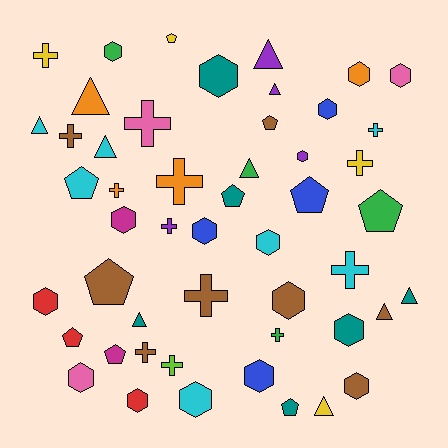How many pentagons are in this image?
There are 10 pentagons.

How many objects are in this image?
There are 50 objects.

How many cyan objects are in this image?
There are 7 cyan objects.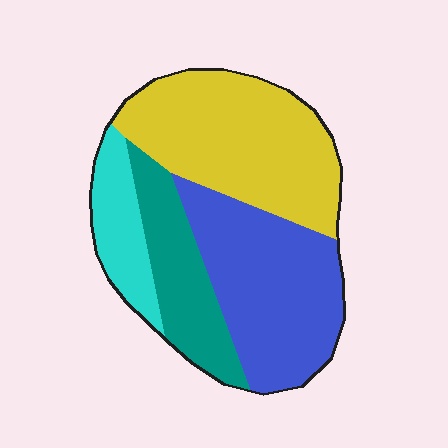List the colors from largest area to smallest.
From largest to smallest: yellow, blue, teal, cyan.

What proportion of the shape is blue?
Blue takes up about one third (1/3) of the shape.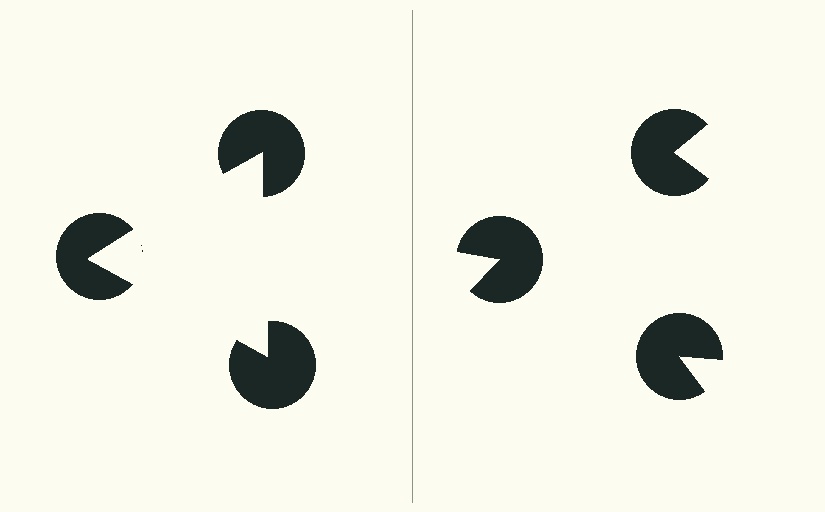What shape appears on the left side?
An illusory triangle.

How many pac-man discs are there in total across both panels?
6 — 3 on each side.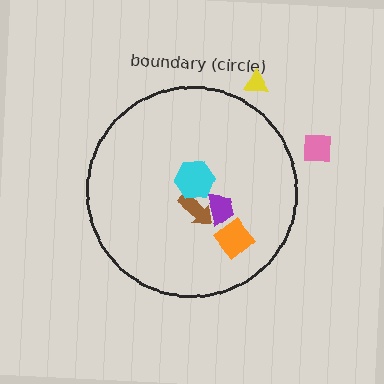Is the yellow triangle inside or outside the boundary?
Outside.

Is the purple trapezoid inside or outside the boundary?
Inside.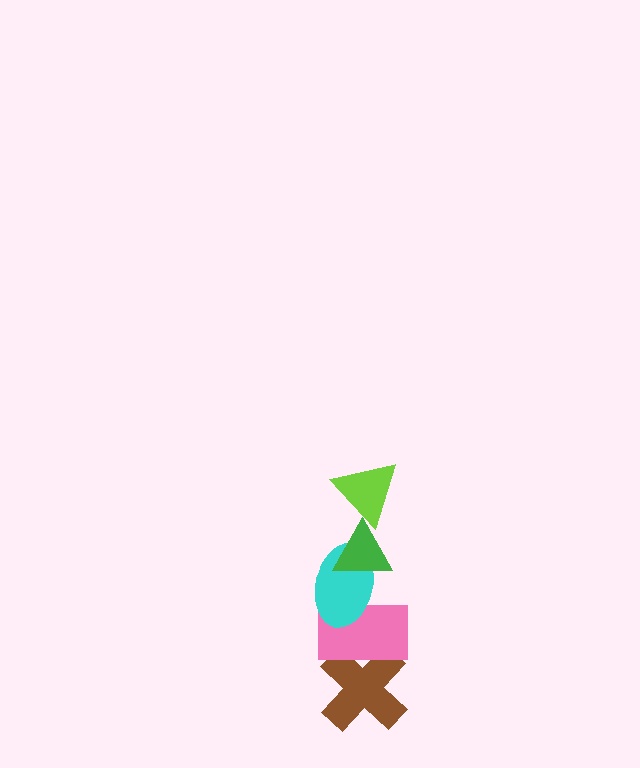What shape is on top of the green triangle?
The lime triangle is on top of the green triangle.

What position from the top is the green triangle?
The green triangle is 2nd from the top.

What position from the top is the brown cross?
The brown cross is 5th from the top.